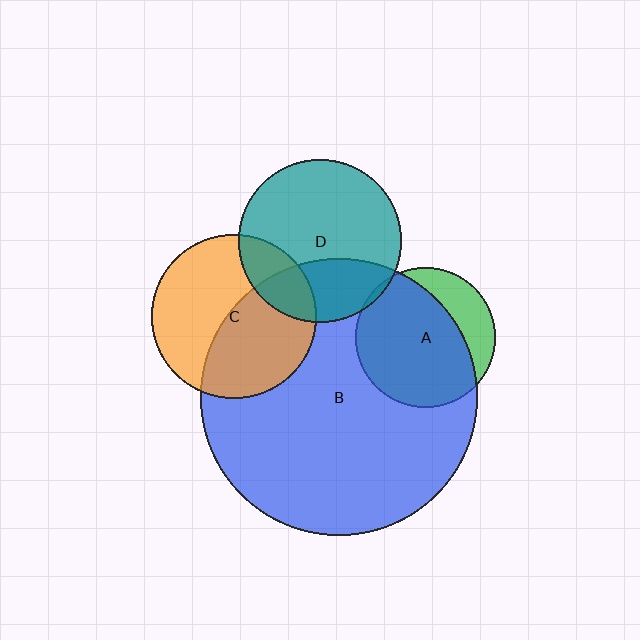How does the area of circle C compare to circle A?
Approximately 1.4 times.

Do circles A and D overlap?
Yes.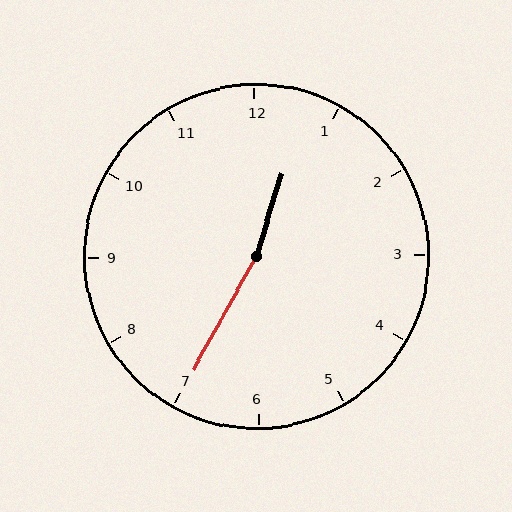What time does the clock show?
12:35.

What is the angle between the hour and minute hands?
Approximately 168 degrees.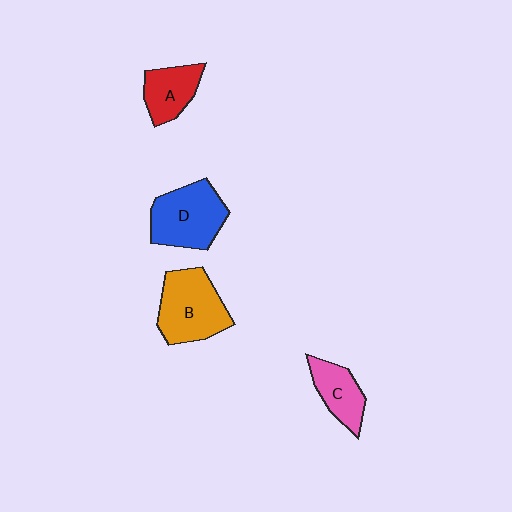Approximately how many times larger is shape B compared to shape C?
Approximately 1.7 times.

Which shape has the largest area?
Shape B (orange).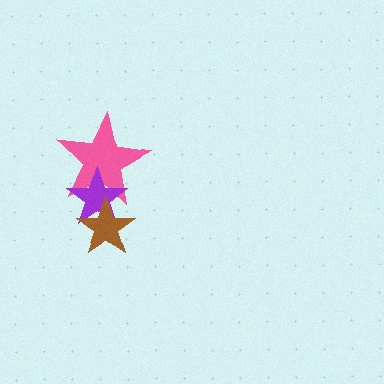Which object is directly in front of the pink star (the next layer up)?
The purple star is directly in front of the pink star.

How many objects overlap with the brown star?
2 objects overlap with the brown star.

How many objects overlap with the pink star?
2 objects overlap with the pink star.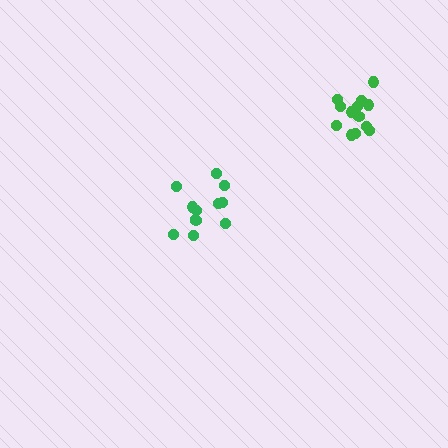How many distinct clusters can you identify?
There are 2 distinct clusters.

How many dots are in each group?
Group 1: 13 dots, Group 2: 12 dots (25 total).